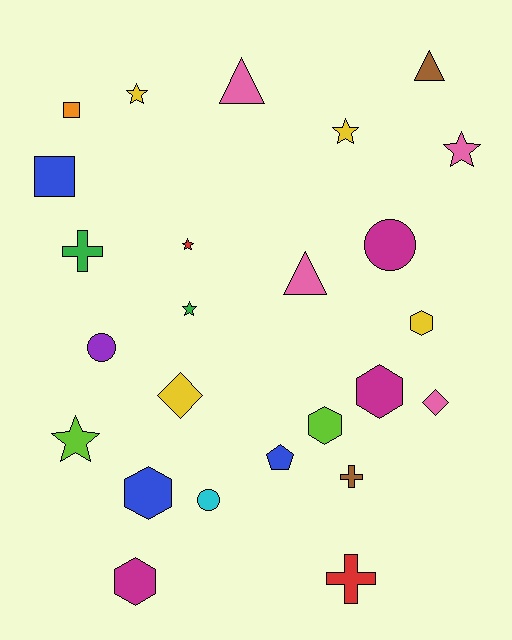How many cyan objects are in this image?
There is 1 cyan object.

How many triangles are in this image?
There are 3 triangles.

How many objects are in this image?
There are 25 objects.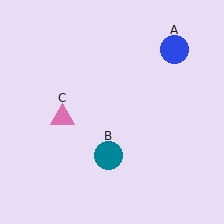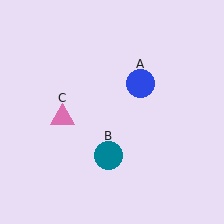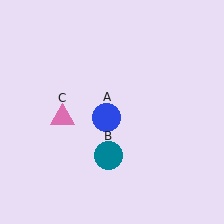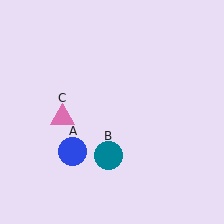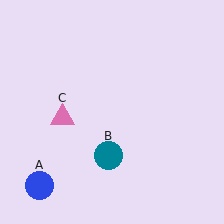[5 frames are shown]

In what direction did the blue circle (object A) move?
The blue circle (object A) moved down and to the left.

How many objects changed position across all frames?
1 object changed position: blue circle (object A).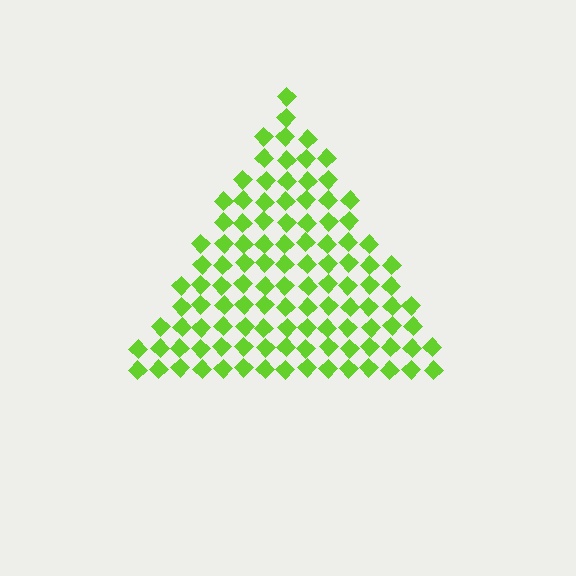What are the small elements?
The small elements are diamonds.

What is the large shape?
The large shape is a triangle.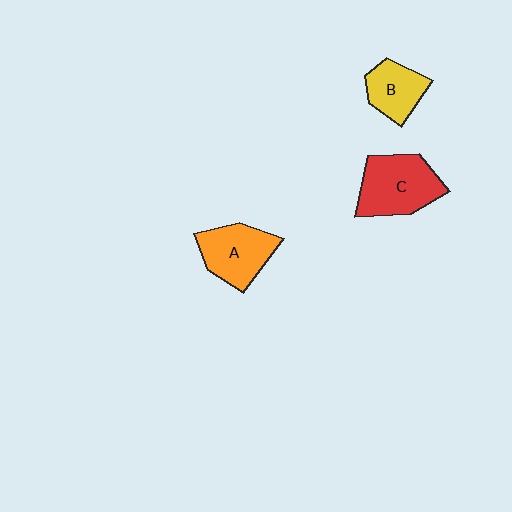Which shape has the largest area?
Shape C (red).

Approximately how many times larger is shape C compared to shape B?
Approximately 1.6 times.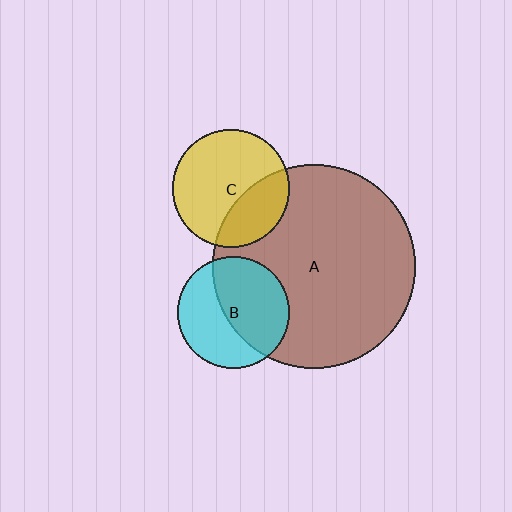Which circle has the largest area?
Circle A (brown).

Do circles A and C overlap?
Yes.